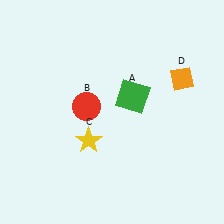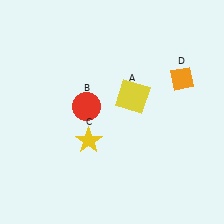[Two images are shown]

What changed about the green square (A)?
In Image 1, A is green. In Image 2, it changed to yellow.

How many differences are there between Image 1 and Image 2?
There is 1 difference between the two images.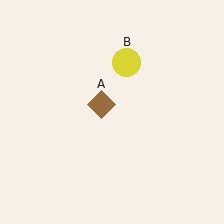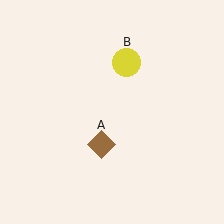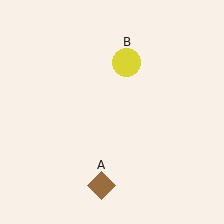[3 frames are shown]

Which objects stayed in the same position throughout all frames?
Yellow circle (object B) remained stationary.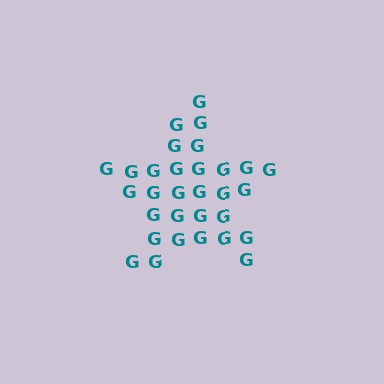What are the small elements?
The small elements are letter G's.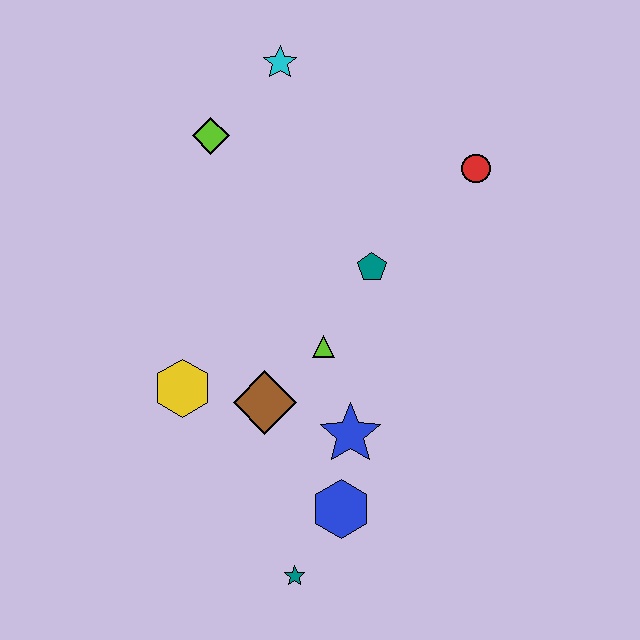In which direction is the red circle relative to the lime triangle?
The red circle is above the lime triangle.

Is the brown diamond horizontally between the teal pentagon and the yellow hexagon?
Yes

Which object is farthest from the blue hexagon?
The cyan star is farthest from the blue hexagon.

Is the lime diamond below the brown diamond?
No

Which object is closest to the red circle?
The teal pentagon is closest to the red circle.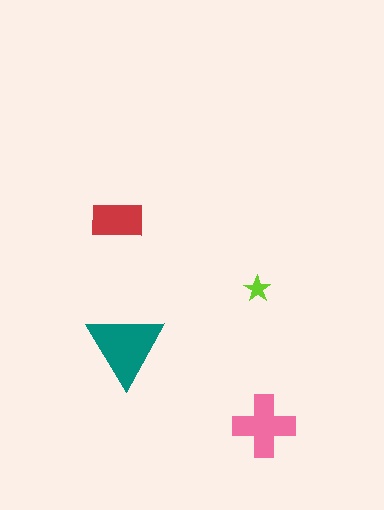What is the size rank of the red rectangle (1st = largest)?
3rd.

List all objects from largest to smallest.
The teal triangle, the pink cross, the red rectangle, the lime star.